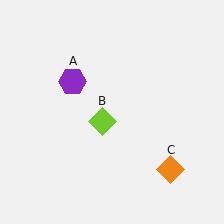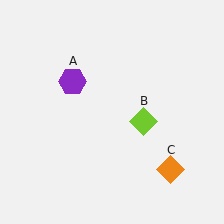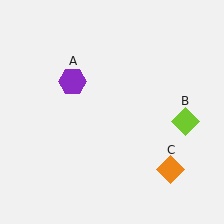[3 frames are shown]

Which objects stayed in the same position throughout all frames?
Purple hexagon (object A) and orange diamond (object C) remained stationary.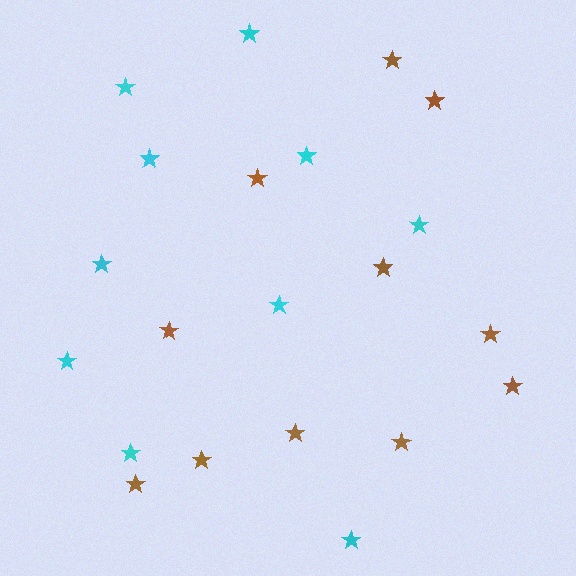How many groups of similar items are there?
There are 2 groups: one group of brown stars (11) and one group of cyan stars (10).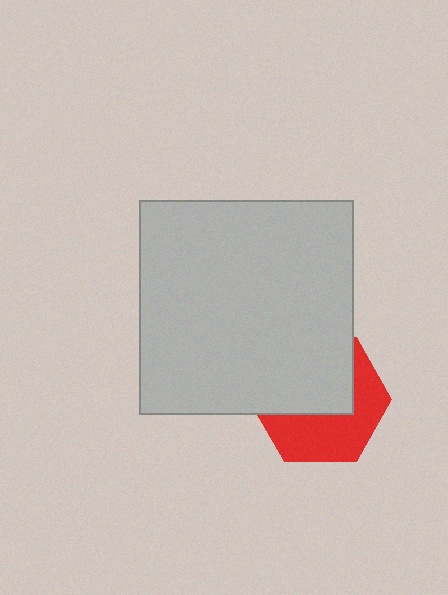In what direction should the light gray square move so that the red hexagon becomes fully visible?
The light gray square should move up. That is the shortest direction to clear the overlap and leave the red hexagon fully visible.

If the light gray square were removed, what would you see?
You would see the complete red hexagon.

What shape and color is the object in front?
The object in front is a light gray square.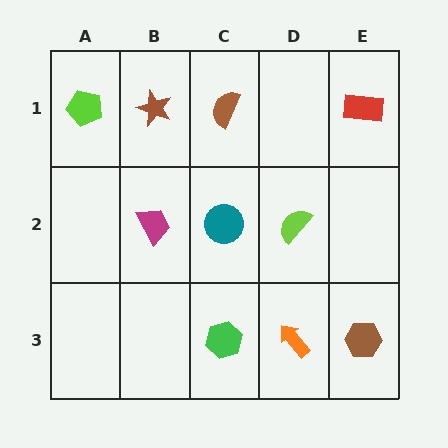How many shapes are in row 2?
3 shapes.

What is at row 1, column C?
A brown semicircle.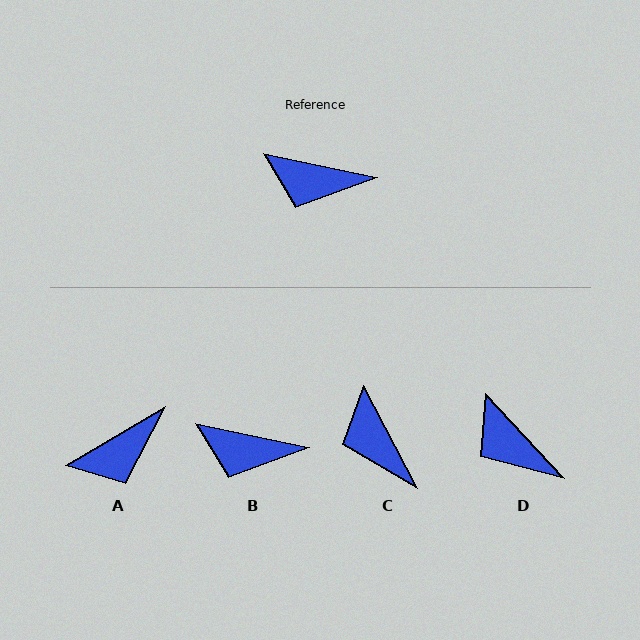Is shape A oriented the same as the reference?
No, it is off by about 42 degrees.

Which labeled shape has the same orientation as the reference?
B.